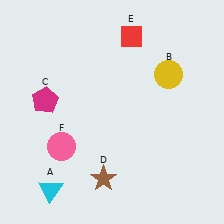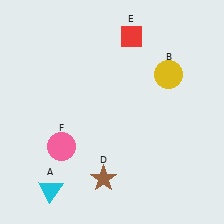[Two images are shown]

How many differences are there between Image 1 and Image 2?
There is 1 difference between the two images.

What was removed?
The magenta pentagon (C) was removed in Image 2.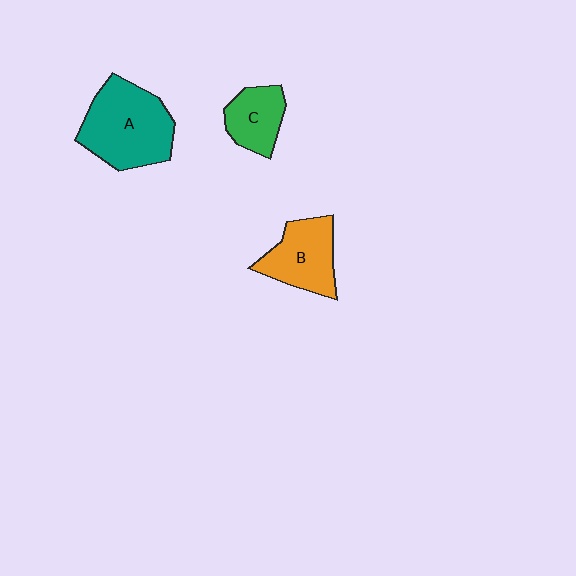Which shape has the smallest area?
Shape C (green).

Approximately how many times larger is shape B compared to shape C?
Approximately 1.3 times.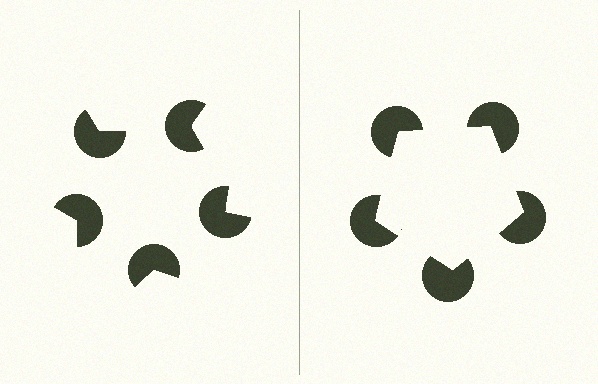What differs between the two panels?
The pac-man discs are positioned identically on both sides; only the wedge orientations differ. On the right they align to a pentagon; on the left they are misaligned.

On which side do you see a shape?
An illusory pentagon appears on the right side. On the left side the wedge cuts are rotated, so no coherent shape forms.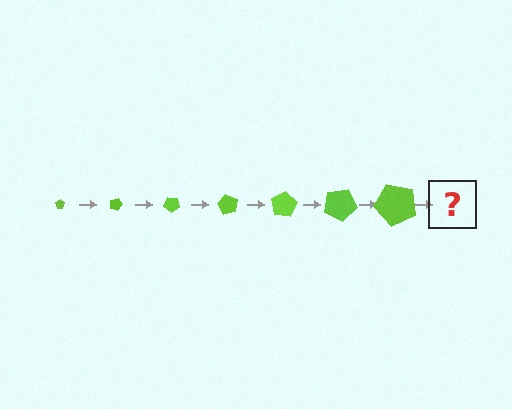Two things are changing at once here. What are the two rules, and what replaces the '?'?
The two rules are that the pentagon grows larger each step and it rotates 20 degrees each step. The '?' should be a pentagon, larger than the previous one and rotated 140 degrees from the start.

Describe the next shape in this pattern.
It should be a pentagon, larger than the previous one and rotated 140 degrees from the start.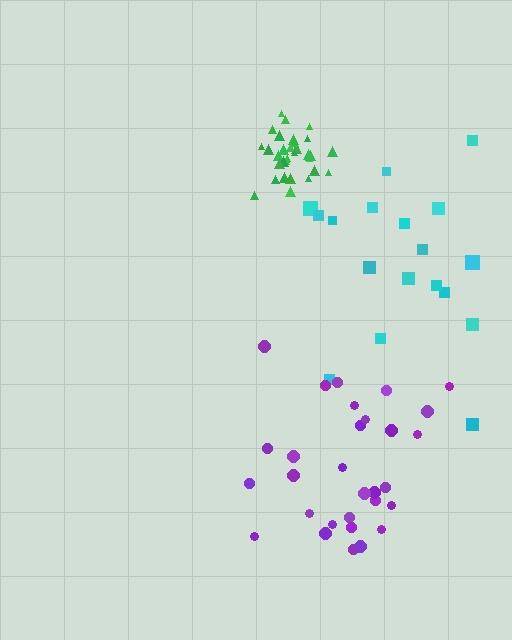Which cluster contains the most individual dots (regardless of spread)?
Green (32).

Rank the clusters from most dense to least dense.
green, purple, cyan.